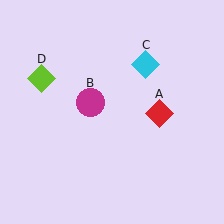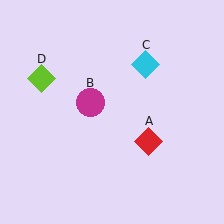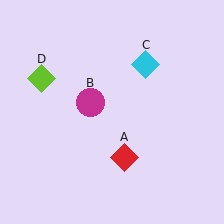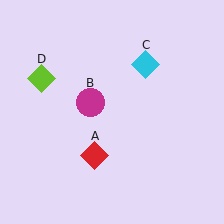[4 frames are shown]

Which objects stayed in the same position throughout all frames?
Magenta circle (object B) and cyan diamond (object C) and lime diamond (object D) remained stationary.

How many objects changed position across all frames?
1 object changed position: red diamond (object A).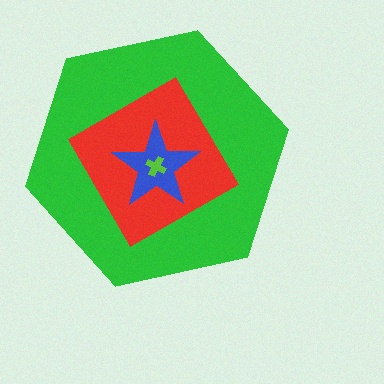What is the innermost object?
The lime cross.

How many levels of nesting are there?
4.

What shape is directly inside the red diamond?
The blue star.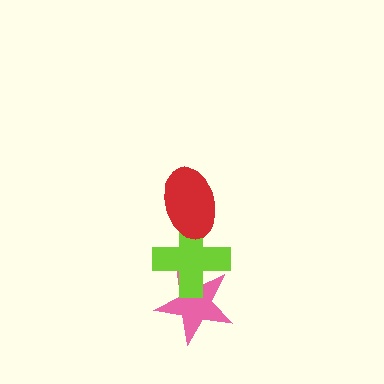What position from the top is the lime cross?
The lime cross is 2nd from the top.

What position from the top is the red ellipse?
The red ellipse is 1st from the top.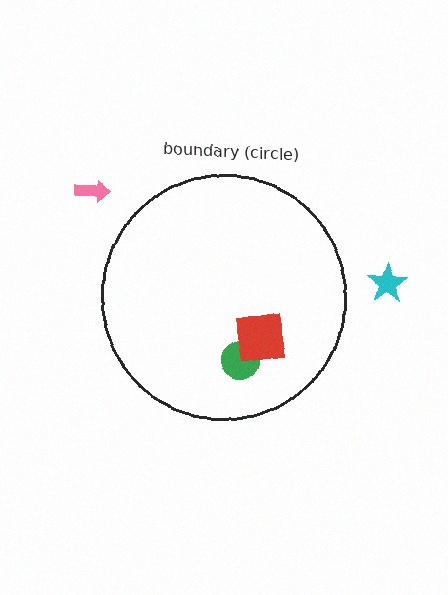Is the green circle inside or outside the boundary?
Inside.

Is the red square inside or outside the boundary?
Inside.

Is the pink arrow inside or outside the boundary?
Outside.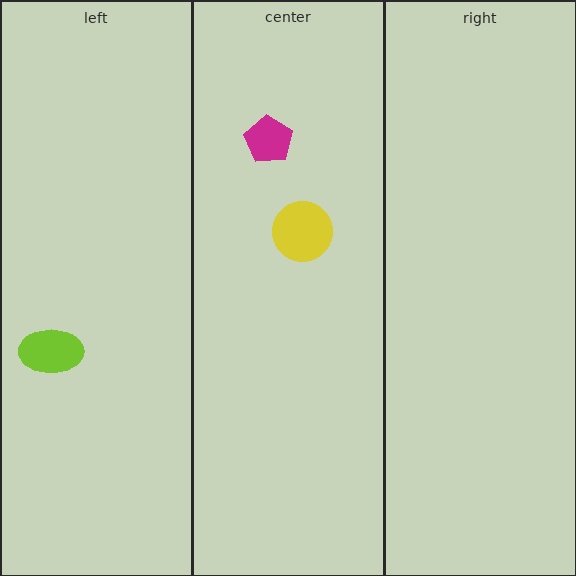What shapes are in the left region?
The lime ellipse.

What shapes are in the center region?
The yellow circle, the magenta pentagon.